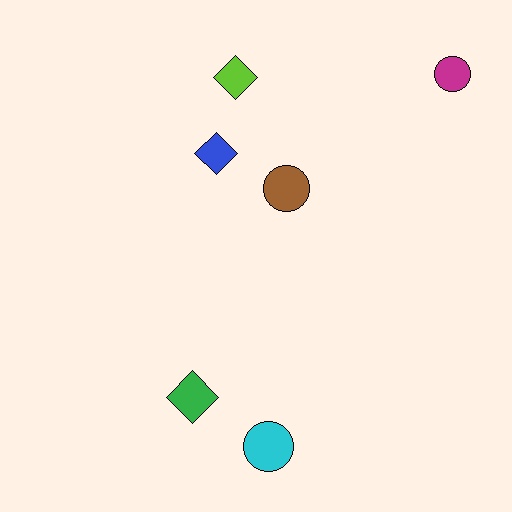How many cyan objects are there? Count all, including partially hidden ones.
There is 1 cyan object.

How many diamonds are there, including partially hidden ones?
There are 3 diamonds.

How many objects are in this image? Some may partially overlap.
There are 6 objects.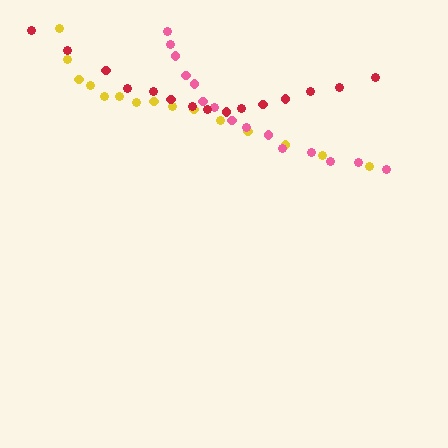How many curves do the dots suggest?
There are 3 distinct paths.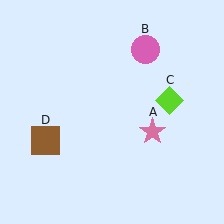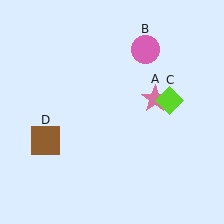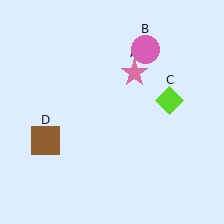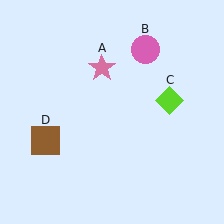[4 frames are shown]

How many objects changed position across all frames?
1 object changed position: pink star (object A).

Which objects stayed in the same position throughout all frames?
Pink circle (object B) and lime diamond (object C) and brown square (object D) remained stationary.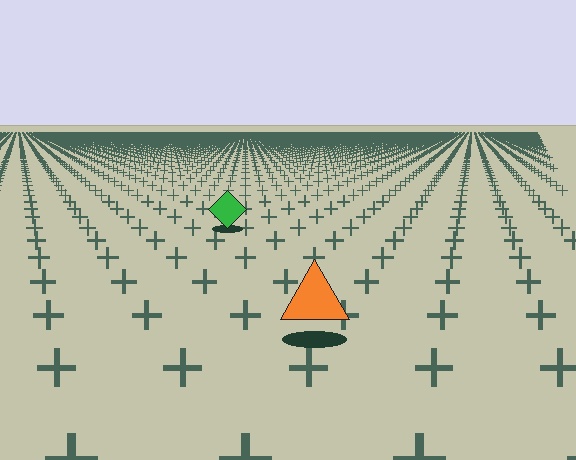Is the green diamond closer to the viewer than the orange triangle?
No. The orange triangle is closer — you can tell from the texture gradient: the ground texture is coarser near it.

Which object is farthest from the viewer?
The green diamond is farthest from the viewer. It appears smaller and the ground texture around it is denser.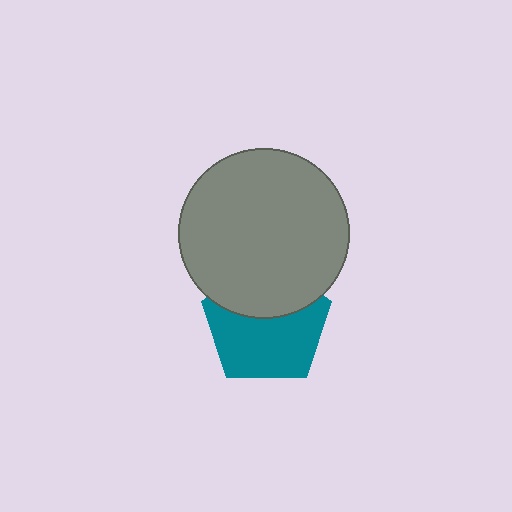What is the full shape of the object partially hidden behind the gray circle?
The partially hidden object is a teal pentagon.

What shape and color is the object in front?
The object in front is a gray circle.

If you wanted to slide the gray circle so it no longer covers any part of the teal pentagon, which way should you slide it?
Slide it up — that is the most direct way to separate the two shapes.